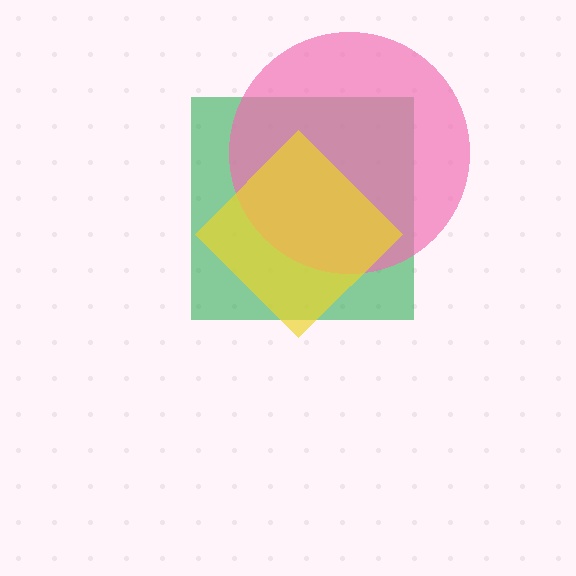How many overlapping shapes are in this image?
There are 3 overlapping shapes in the image.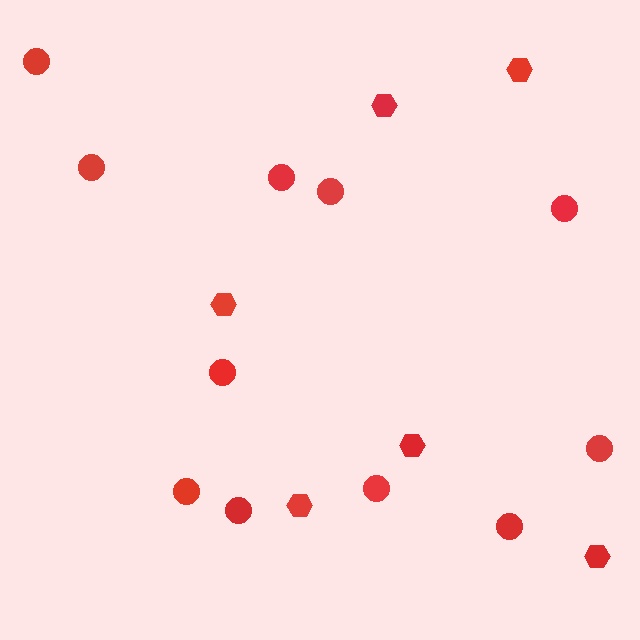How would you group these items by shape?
There are 2 groups: one group of hexagons (6) and one group of circles (11).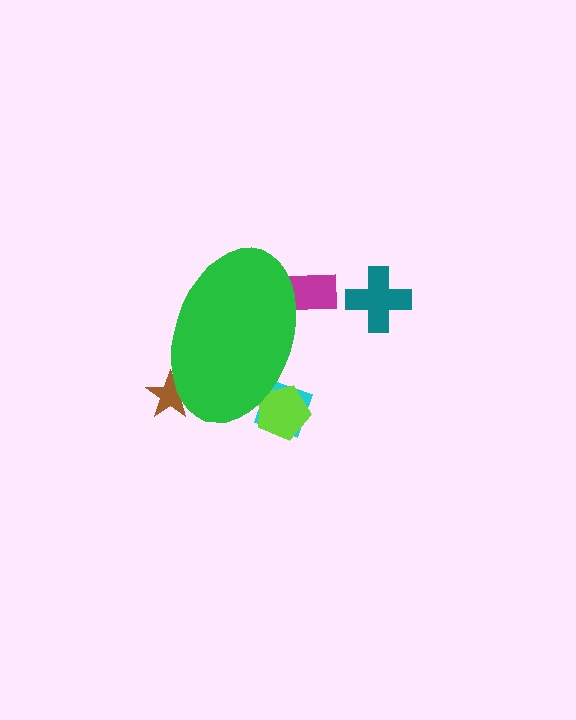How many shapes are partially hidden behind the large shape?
4 shapes are partially hidden.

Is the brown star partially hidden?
Yes, the brown star is partially hidden behind the green ellipse.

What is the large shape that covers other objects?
A green ellipse.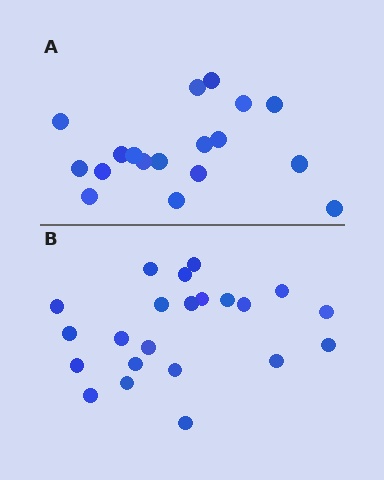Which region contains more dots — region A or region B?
Region B (the bottom region) has more dots.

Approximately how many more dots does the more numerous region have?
Region B has about 4 more dots than region A.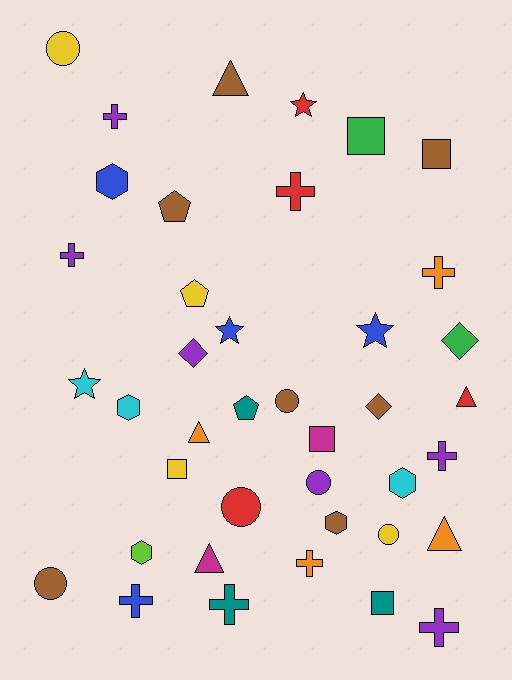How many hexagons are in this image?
There are 5 hexagons.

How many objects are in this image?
There are 40 objects.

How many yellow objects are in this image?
There are 4 yellow objects.